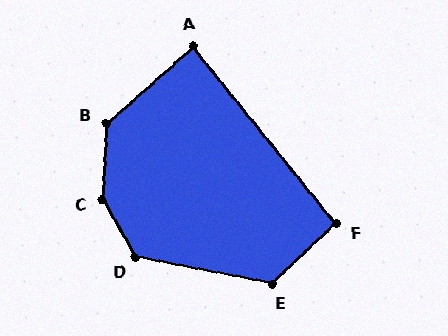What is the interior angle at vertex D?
Approximately 131 degrees (obtuse).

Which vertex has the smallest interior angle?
A, at approximately 87 degrees.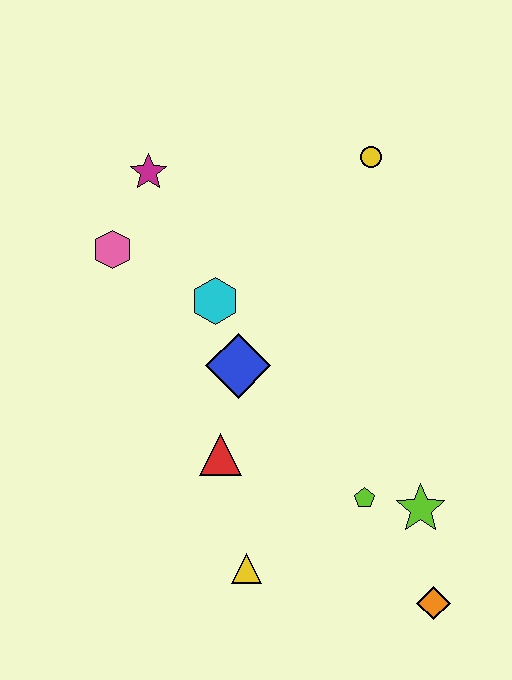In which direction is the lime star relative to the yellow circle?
The lime star is below the yellow circle.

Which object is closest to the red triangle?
The blue diamond is closest to the red triangle.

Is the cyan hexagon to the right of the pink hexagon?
Yes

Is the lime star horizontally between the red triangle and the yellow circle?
No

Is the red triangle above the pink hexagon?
No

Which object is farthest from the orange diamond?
The magenta star is farthest from the orange diamond.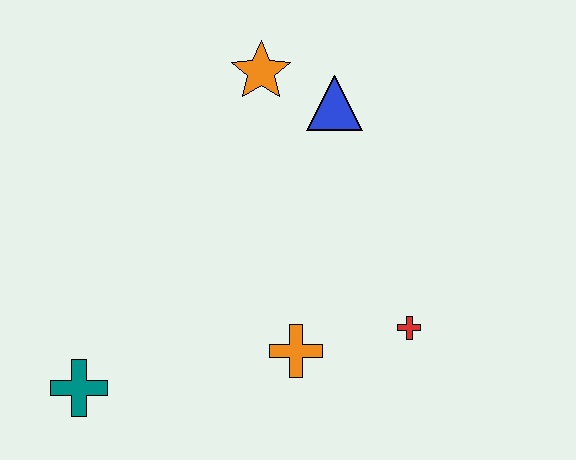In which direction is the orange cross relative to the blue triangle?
The orange cross is below the blue triangle.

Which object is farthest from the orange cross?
The orange star is farthest from the orange cross.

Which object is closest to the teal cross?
The orange cross is closest to the teal cross.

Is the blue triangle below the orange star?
Yes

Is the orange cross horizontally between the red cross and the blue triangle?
No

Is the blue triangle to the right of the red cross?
No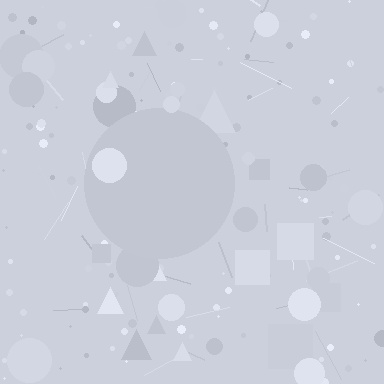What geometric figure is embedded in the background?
A circle is embedded in the background.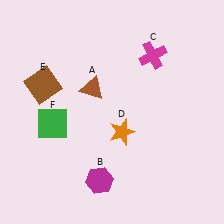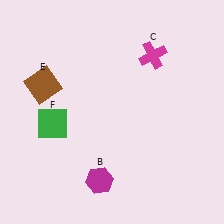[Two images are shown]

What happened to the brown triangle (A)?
The brown triangle (A) was removed in Image 2. It was in the top-left area of Image 1.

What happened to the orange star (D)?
The orange star (D) was removed in Image 2. It was in the bottom-right area of Image 1.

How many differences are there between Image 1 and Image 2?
There are 2 differences between the two images.